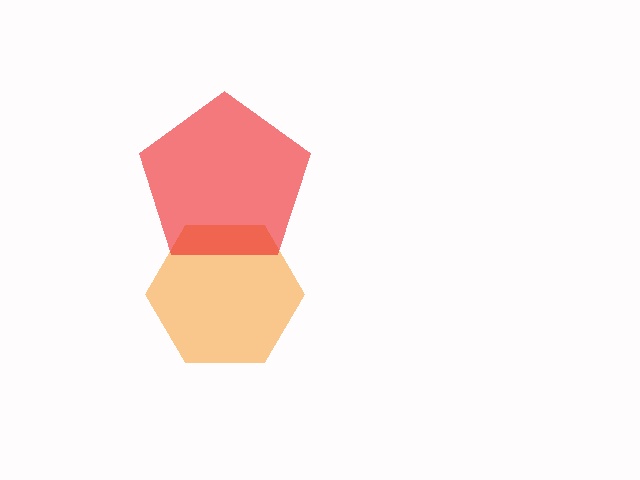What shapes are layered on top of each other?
The layered shapes are: an orange hexagon, a red pentagon.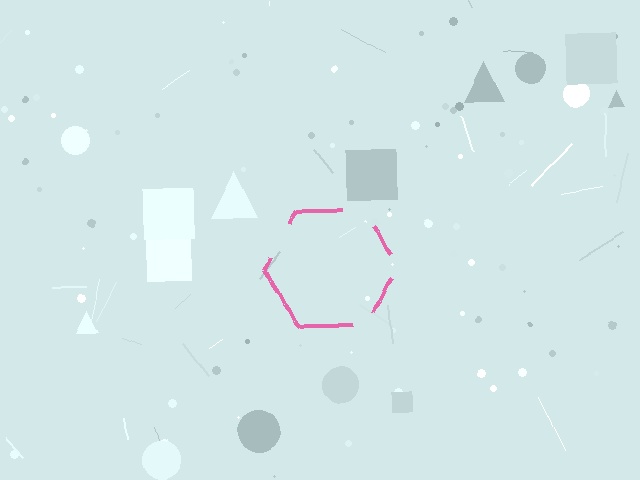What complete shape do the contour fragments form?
The contour fragments form a hexagon.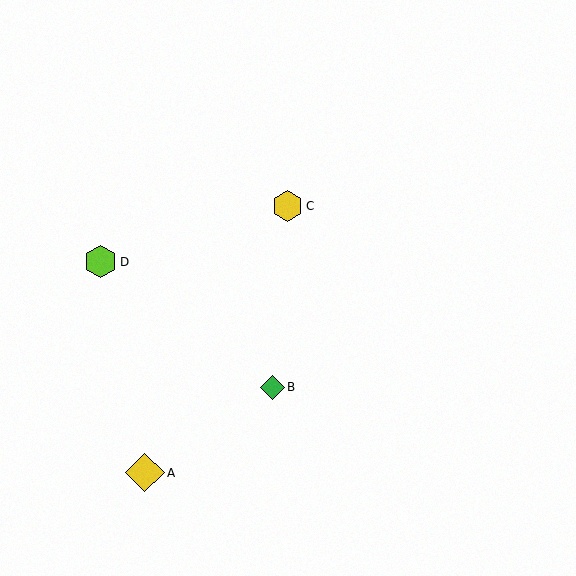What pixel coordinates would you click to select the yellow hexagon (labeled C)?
Click at (287, 206) to select the yellow hexagon C.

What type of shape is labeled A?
Shape A is a yellow diamond.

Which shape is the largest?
The yellow diamond (labeled A) is the largest.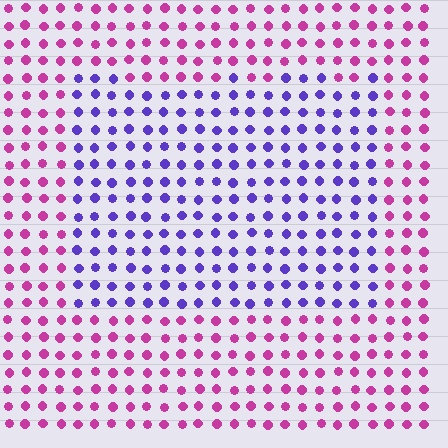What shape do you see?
I see a rectangle.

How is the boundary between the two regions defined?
The boundary is defined purely by a slight shift in hue (about 62 degrees). Spacing, size, and orientation are identical on both sides.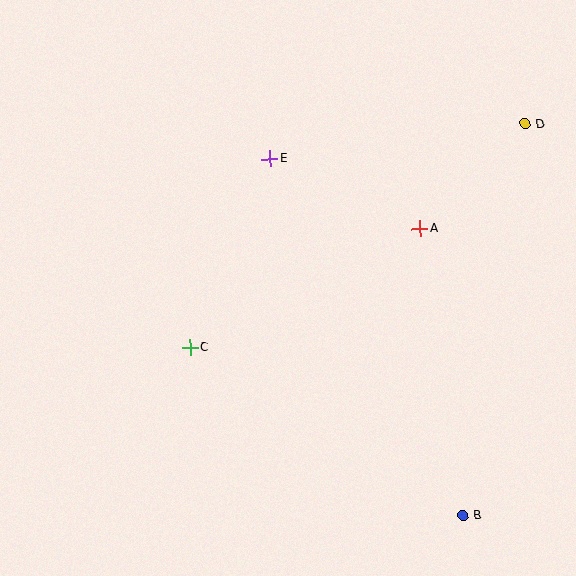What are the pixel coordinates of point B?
Point B is at (463, 516).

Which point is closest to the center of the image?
Point C at (190, 348) is closest to the center.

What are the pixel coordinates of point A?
Point A is at (420, 228).